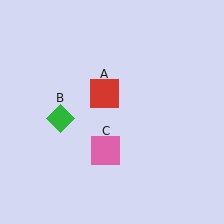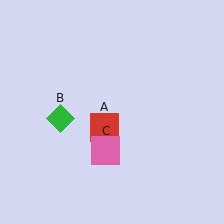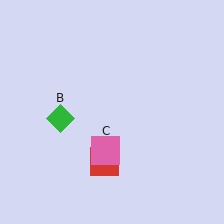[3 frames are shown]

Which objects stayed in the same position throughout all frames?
Green diamond (object B) and pink square (object C) remained stationary.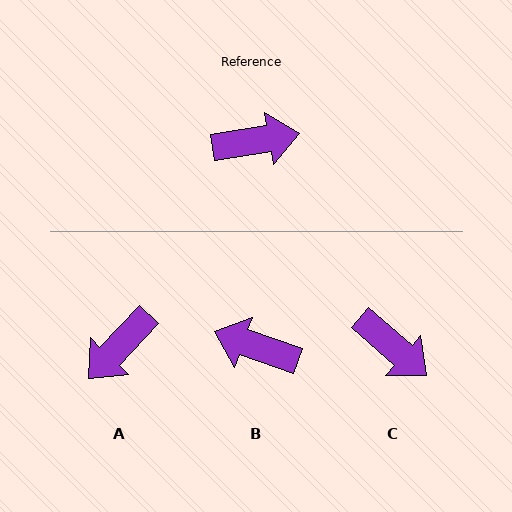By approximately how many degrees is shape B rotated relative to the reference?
Approximately 151 degrees counter-clockwise.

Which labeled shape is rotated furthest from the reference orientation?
B, about 151 degrees away.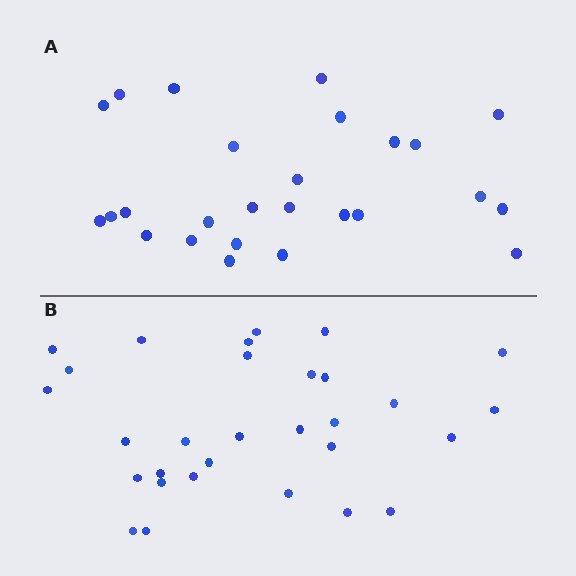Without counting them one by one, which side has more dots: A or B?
Region B (the bottom region) has more dots.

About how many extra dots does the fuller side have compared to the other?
Region B has about 4 more dots than region A.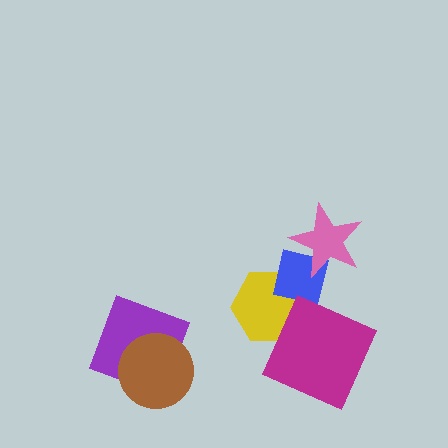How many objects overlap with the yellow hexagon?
2 objects overlap with the yellow hexagon.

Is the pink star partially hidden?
No, no other shape covers it.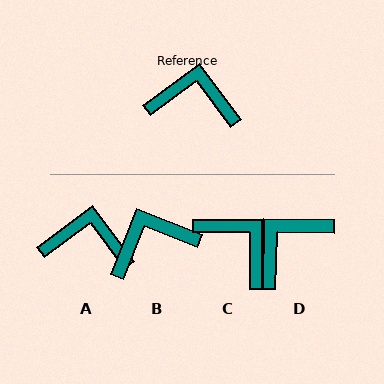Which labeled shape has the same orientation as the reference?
A.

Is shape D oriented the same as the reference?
No, it is off by about 52 degrees.